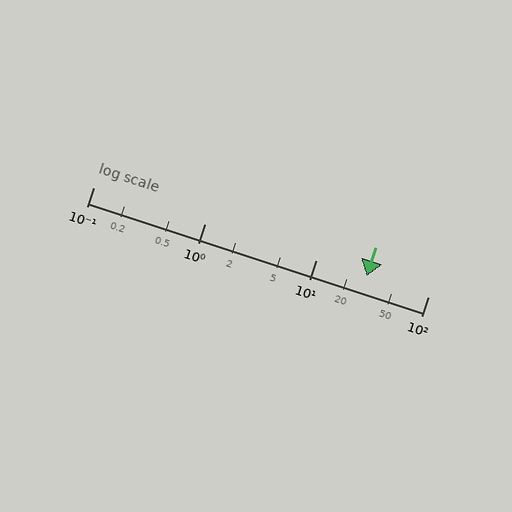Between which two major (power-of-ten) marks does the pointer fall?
The pointer is between 10 and 100.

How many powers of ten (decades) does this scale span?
The scale spans 3 decades, from 0.1 to 100.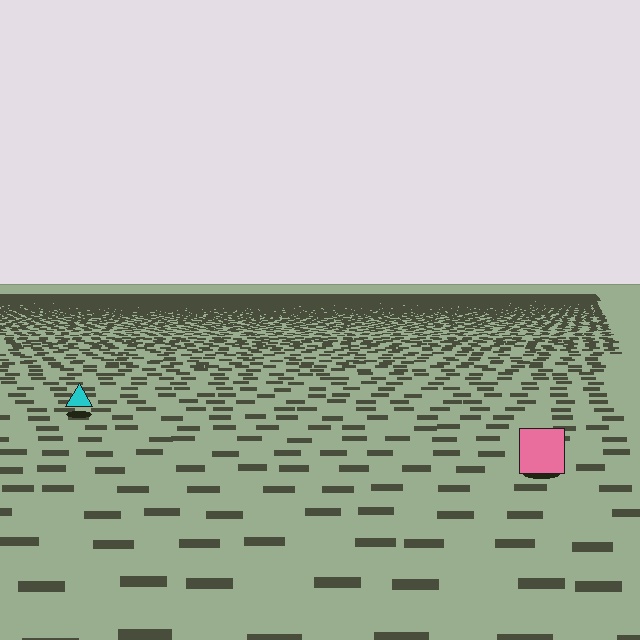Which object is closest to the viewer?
The pink square is closest. The texture marks near it are larger and more spread out.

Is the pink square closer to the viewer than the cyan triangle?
Yes. The pink square is closer — you can tell from the texture gradient: the ground texture is coarser near it.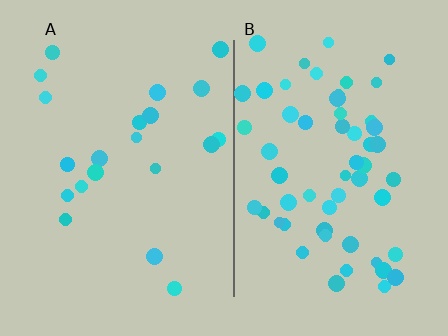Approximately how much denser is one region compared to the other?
Approximately 2.7× — region B over region A.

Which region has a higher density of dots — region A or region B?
B (the right).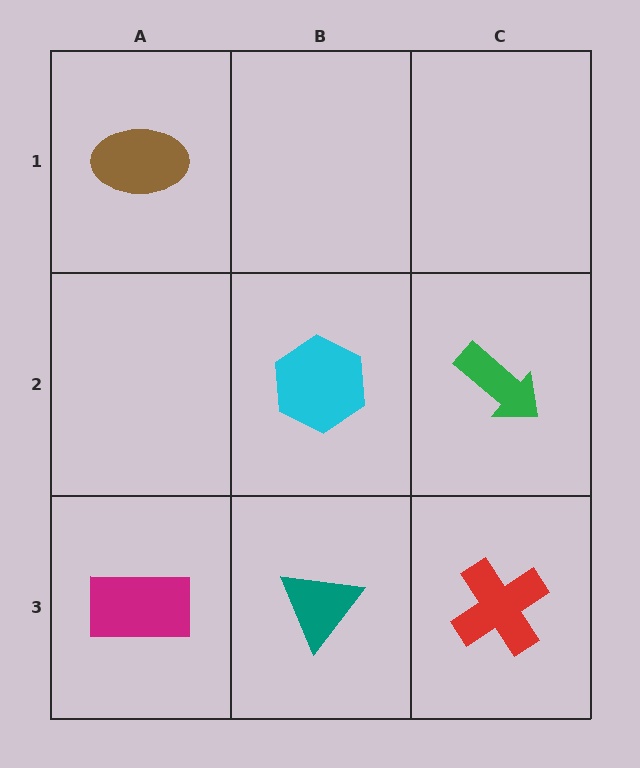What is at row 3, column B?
A teal triangle.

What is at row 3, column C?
A red cross.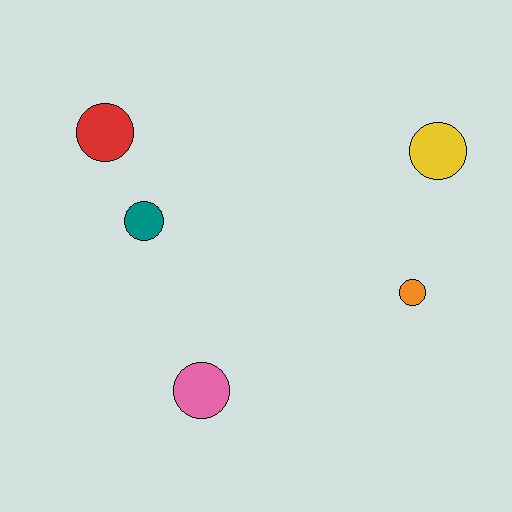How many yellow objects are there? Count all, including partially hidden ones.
There is 1 yellow object.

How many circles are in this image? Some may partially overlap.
There are 5 circles.